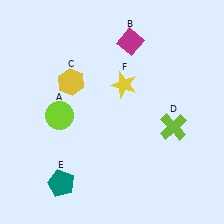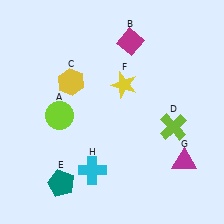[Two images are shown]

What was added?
A magenta triangle (G), a cyan cross (H) were added in Image 2.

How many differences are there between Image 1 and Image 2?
There are 2 differences between the two images.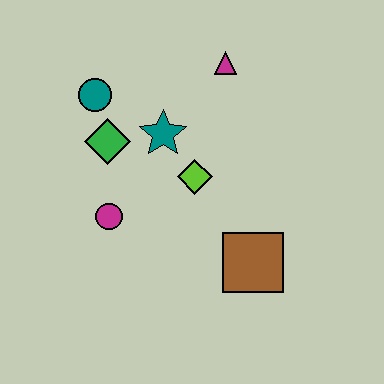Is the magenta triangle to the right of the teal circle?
Yes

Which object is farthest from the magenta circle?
The magenta triangle is farthest from the magenta circle.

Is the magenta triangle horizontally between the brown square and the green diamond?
Yes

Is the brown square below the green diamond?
Yes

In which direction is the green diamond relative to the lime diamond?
The green diamond is to the left of the lime diamond.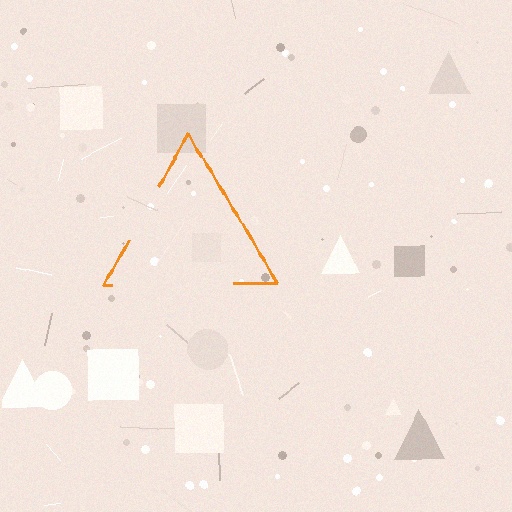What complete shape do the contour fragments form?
The contour fragments form a triangle.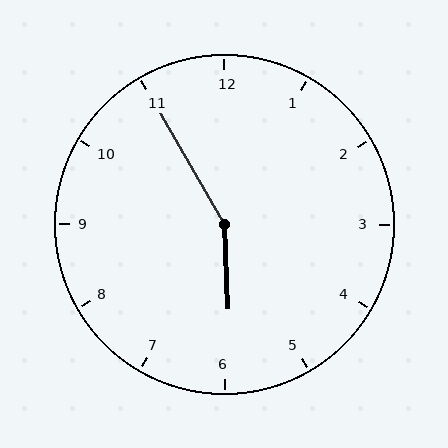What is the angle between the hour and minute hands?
Approximately 152 degrees.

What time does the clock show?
5:55.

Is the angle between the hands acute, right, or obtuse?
It is obtuse.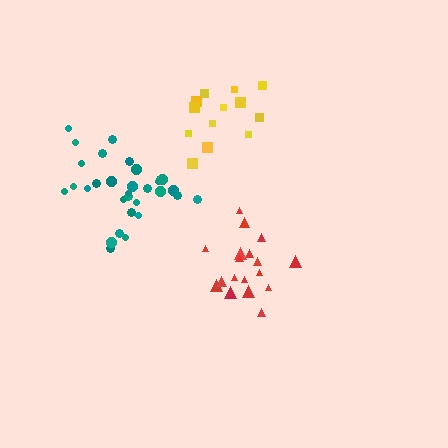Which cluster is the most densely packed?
Red.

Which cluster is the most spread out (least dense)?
Yellow.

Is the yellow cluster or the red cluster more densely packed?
Red.